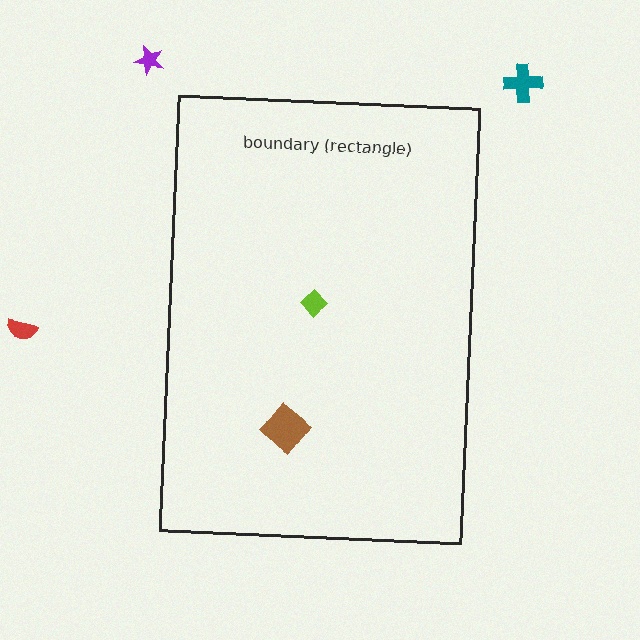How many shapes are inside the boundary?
2 inside, 3 outside.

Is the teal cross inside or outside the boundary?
Outside.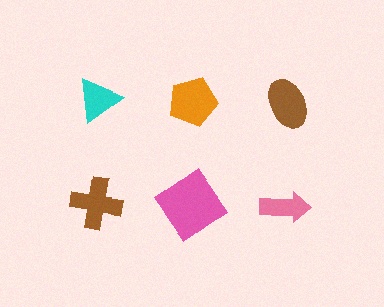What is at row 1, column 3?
A brown ellipse.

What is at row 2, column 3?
A pink arrow.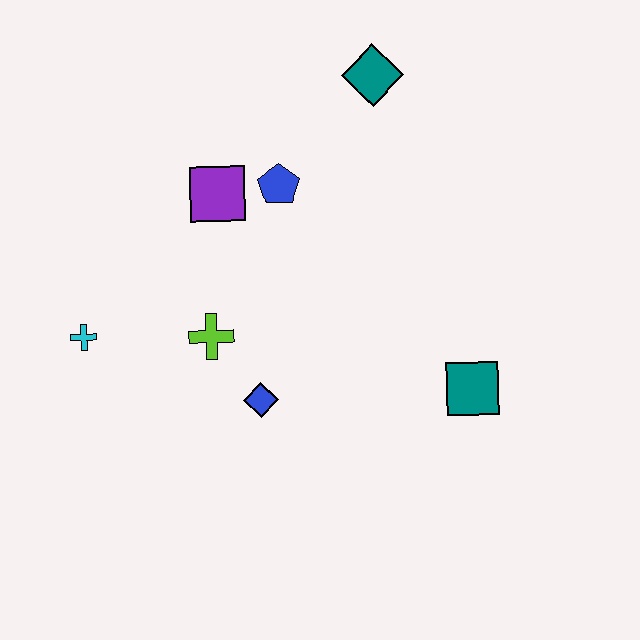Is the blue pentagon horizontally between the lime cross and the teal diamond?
Yes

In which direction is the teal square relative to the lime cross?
The teal square is to the right of the lime cross.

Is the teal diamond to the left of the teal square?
Yes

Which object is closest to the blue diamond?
The lime cross is closest to the blue diamond.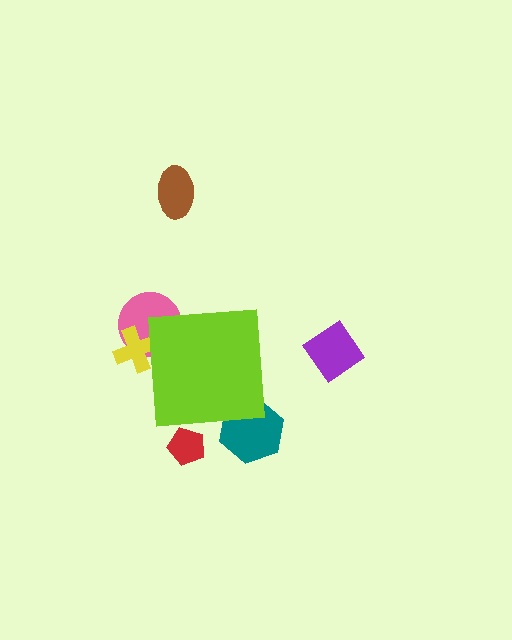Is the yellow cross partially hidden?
Yes, the yellow cross is partially hidden behind the lime square.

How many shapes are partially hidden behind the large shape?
4 shapes are partially hidden.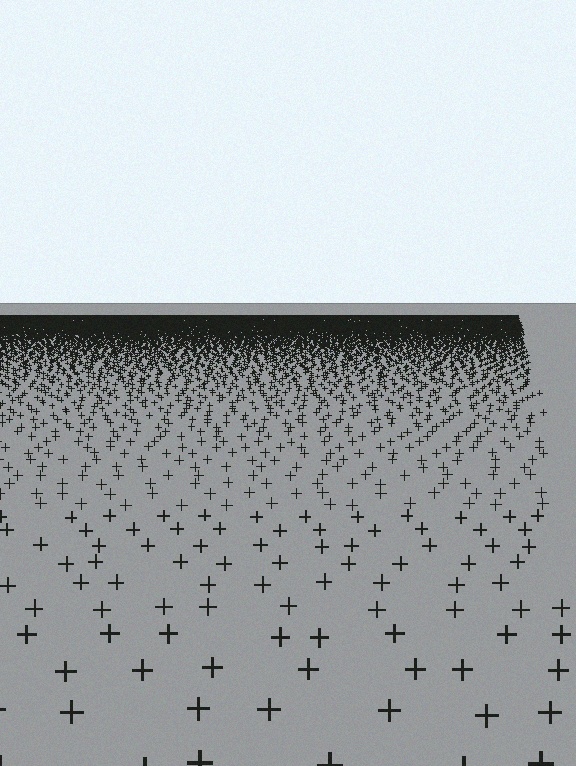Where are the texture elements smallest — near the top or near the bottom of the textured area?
Near the top.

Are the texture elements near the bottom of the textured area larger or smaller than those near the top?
Larger. Near the bottom, elements are closer to the viewer and appear at a bigger on-screen size.